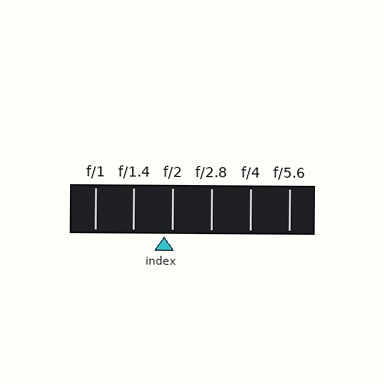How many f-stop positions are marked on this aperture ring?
There are 6 f-stop positions marked.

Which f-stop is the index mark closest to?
The index mark is closest to f/2.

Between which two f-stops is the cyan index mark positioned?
The index mark is between f/1.4 and f/2.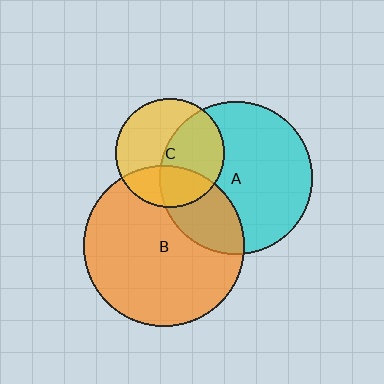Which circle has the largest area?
Circle B (orange).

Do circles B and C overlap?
Yes.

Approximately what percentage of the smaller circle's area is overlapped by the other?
Approximately 30%.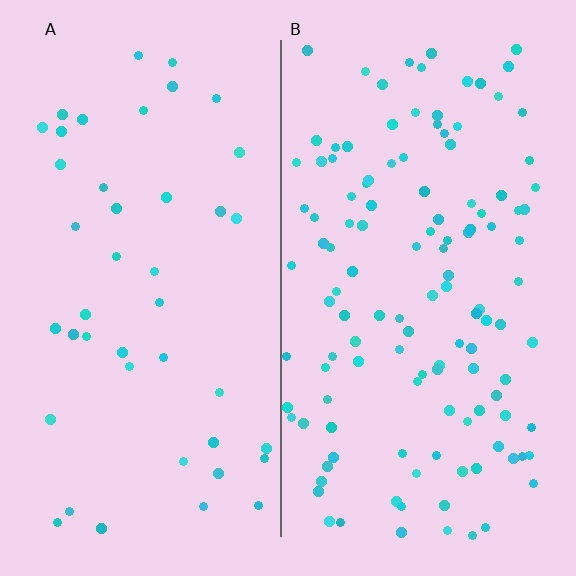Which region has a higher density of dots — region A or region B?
B (the right).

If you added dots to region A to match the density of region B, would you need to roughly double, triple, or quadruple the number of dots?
Approximately triple.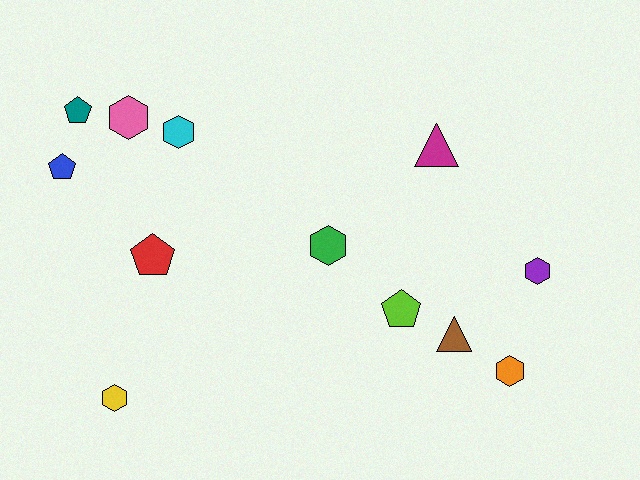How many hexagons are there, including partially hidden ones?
There are 6 hexagons.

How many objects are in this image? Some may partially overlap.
There are 12 objects.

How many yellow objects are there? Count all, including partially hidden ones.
There is 1 yellow object.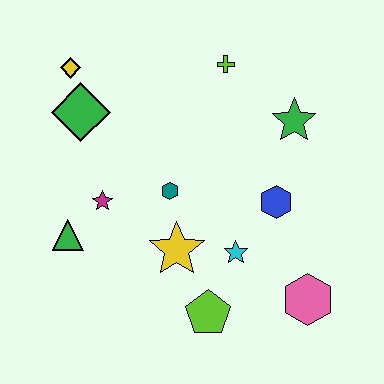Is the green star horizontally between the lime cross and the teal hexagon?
No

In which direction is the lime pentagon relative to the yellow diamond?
The lime pentagon is below the yellow diamond.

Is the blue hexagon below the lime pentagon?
No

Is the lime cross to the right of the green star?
No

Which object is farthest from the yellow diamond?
The pink hexagon is farthest from the yellow diamond.